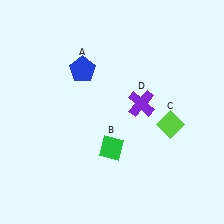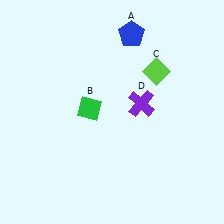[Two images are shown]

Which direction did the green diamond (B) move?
The green diamond (B) moved up.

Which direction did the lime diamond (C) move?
The lime diamond (C) moved up.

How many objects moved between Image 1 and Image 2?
3 objects moved between the two images.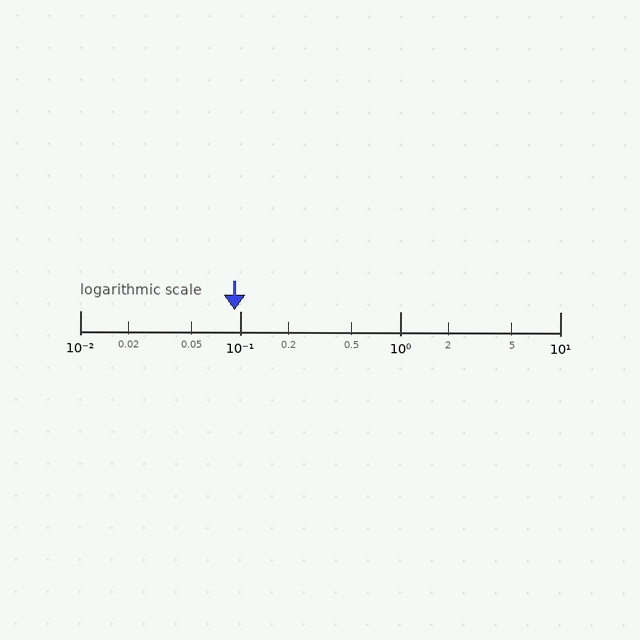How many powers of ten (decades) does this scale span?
The scale spans 3 decades, from 0.01 to 10.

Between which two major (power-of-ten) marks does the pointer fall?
The pointer is between 0.01 and 0.1.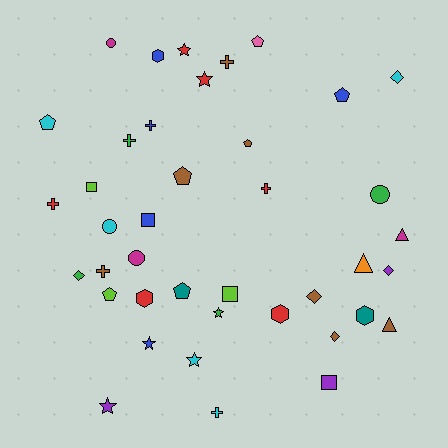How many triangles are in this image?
There are 3 triangles.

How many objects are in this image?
There are 40 objects.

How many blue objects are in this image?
There are 5 blue objects.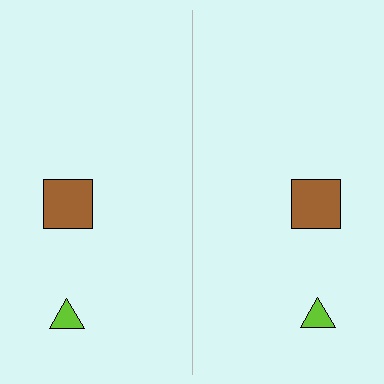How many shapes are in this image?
There are 4 shapes in this image.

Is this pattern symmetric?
Yes, this pattern has bilateral (reflection) symmetry.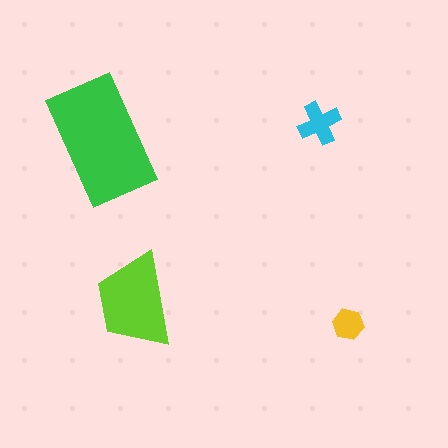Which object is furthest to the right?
The yellow hexagon is rightmost.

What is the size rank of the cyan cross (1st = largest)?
3rd.